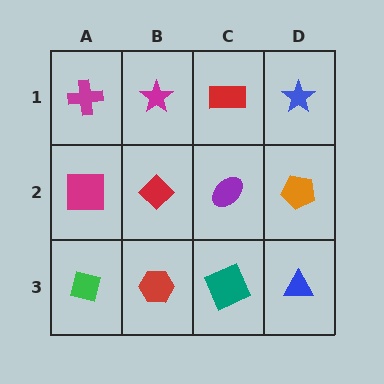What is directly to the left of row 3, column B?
A green square.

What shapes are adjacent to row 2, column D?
A blue star (row 1, column D), a blue triangle (row 3, column D), a purple ellipse (row 2, column C).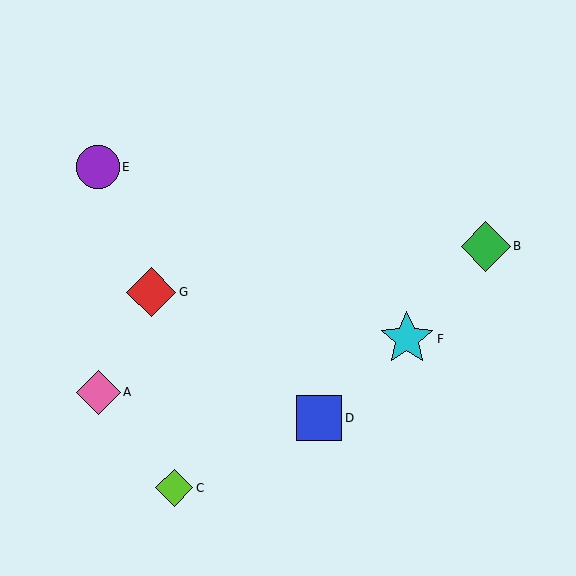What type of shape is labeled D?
Shape D is a blue square.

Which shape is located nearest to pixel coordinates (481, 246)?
The green diamond (labeled B) at (486, 246) is nearest to that location.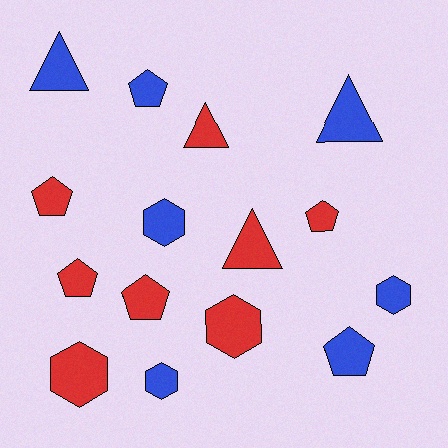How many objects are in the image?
There are 15 objects.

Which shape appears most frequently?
Pentagon, with 6 objects.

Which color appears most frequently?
Red, with 8 objects.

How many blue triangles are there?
There are 2 blue triangles.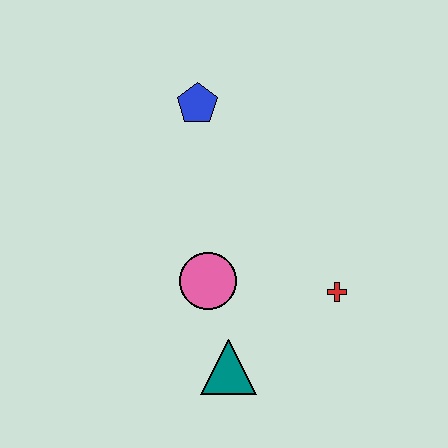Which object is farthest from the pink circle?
The blue pentagon is farthest from the pink circle.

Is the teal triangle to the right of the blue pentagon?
Yes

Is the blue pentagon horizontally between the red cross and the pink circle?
No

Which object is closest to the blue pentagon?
The pink circle is closest to the blue pentagon.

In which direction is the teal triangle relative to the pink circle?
The teal triangle is below the pink circle.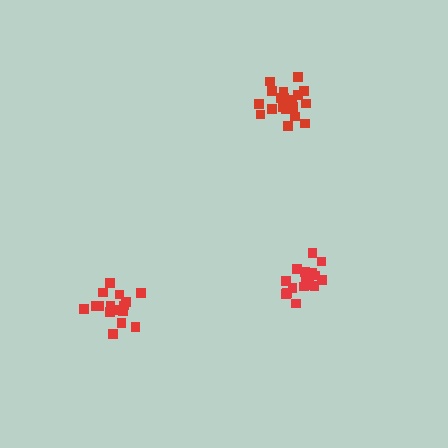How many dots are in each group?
Group 1: 16 dots, Group 2: 19 dots, Group 3: 18 dots (53 total).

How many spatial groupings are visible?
There are 3 spatial groupings.